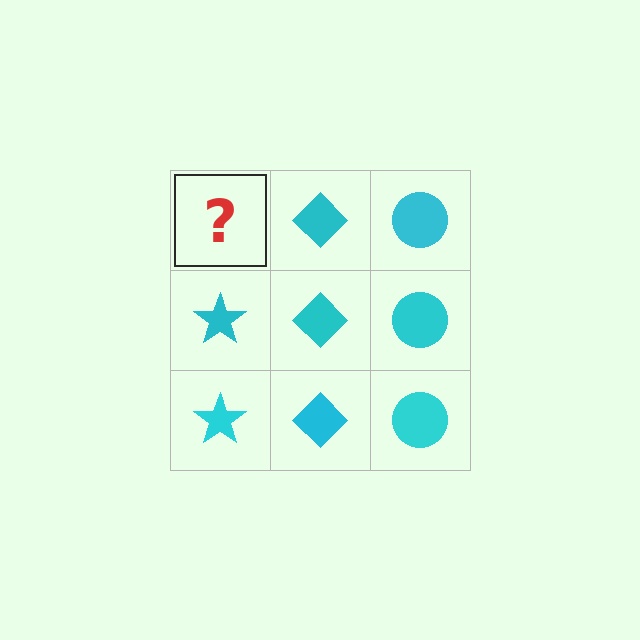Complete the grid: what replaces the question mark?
The question mark should be replaced with a cyan star.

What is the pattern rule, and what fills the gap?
The rule is that each column has a consistent shape. The gap should be filled with a cyan star.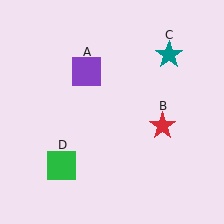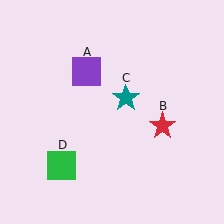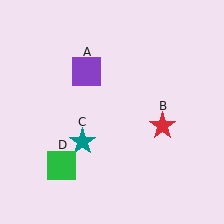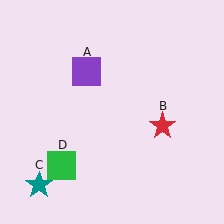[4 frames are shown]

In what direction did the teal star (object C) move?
The teal star (object C) moved down and to the left.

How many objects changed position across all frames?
1 object changed position: teal star (object C).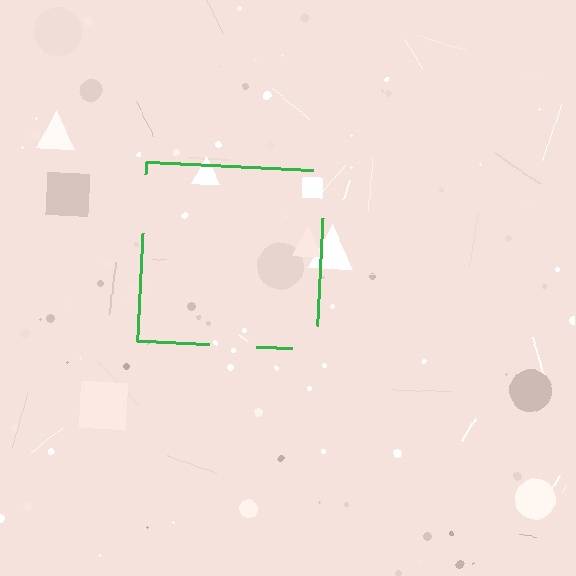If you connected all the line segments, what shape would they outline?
They would outline a square.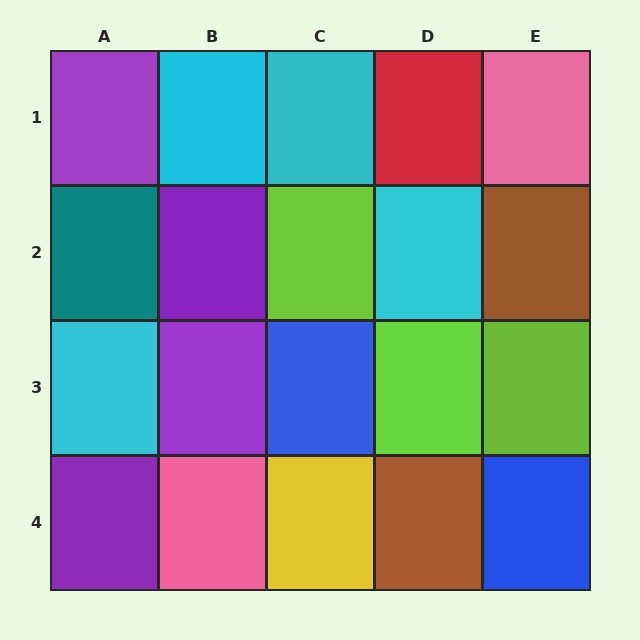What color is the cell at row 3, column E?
Lime.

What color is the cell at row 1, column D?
Red.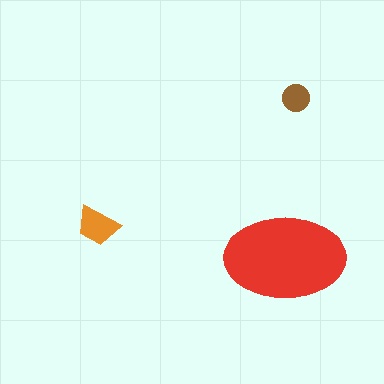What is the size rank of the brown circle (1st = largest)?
3rd.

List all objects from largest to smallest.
The red ellipse, the orange trapezoid, the brown circle.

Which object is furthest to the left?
The orange trapezoid is leftmost.